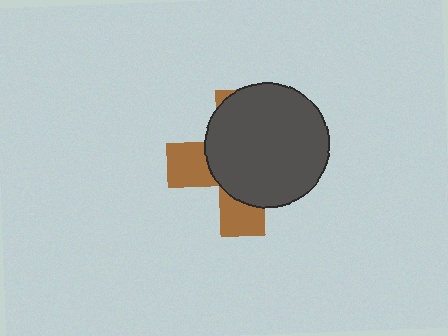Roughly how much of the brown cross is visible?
A small part of it is visible (roughly 33%).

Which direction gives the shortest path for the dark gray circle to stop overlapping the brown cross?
Moving toward the upper-right gives the shortest separation.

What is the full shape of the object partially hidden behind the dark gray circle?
The partially hidden object is a brown cross.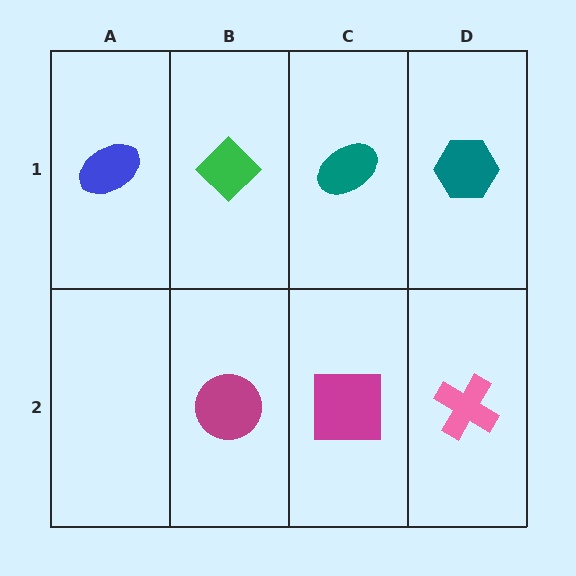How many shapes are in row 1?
4 shapes.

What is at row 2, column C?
A magenta square.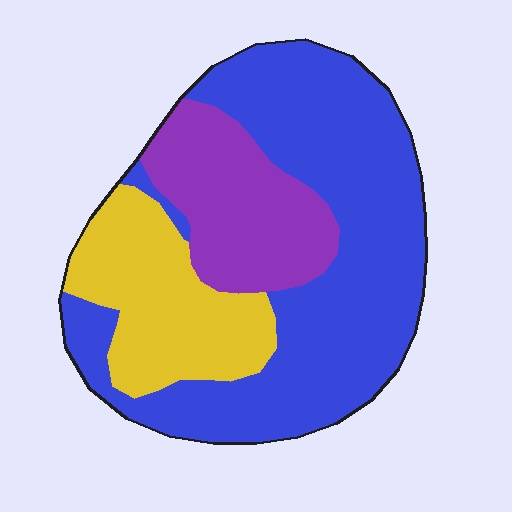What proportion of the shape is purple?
Purple covers around 20% of the shape.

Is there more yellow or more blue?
Blue.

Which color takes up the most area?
Blue, at roughly 55%.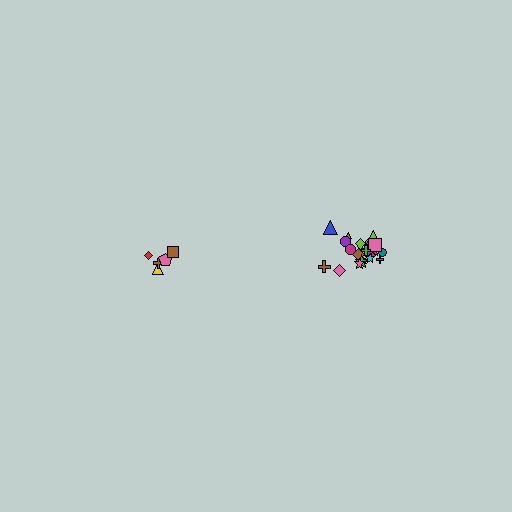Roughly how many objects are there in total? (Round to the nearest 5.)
Roughly 30 objects in total.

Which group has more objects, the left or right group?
The right group.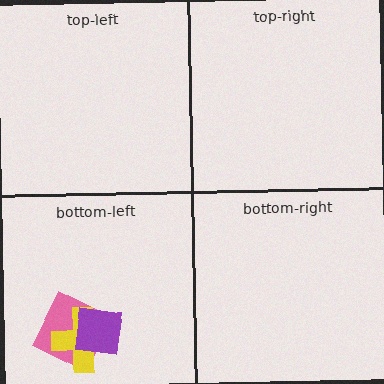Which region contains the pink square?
The bottom-left region.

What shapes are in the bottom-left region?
The pink square, the yellow cross, the purple square.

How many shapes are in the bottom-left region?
3.